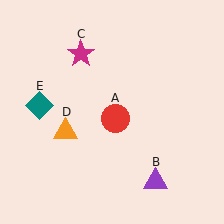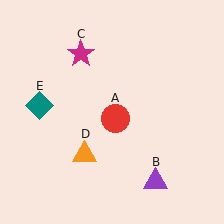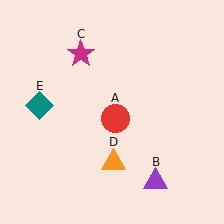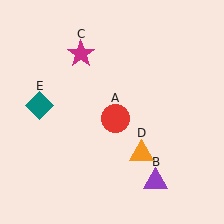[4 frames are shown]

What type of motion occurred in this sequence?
The orange triangle (object D) rotated counterclockwise around the center of the scene.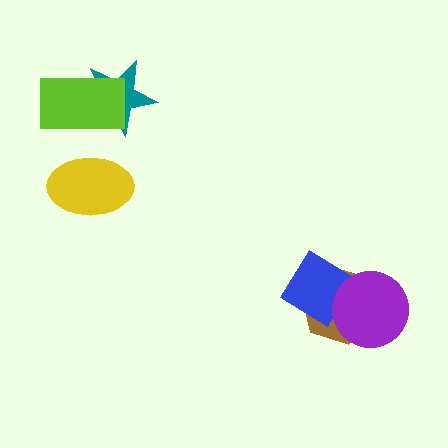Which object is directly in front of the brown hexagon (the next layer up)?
The blue diamond is directly in front of the brown hexagon.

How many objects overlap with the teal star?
1 object overlaps with the teal star.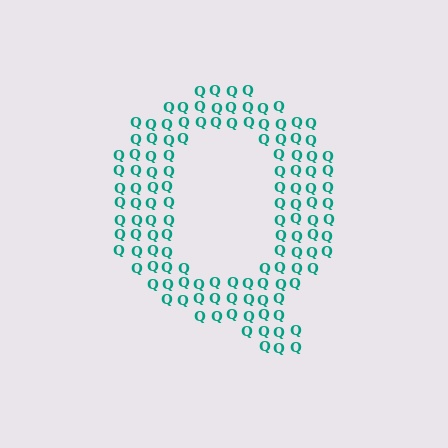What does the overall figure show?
The overall figure shows the letter Q.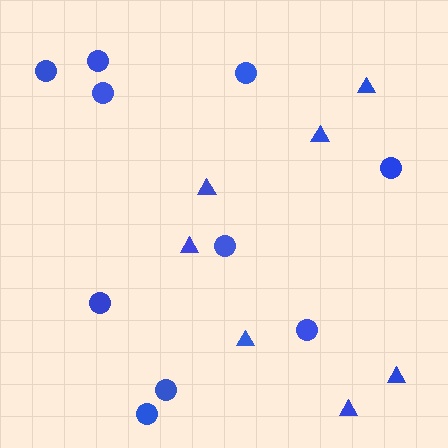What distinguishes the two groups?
There are 2 groups: one group of triangles (7) and one group of circles (10).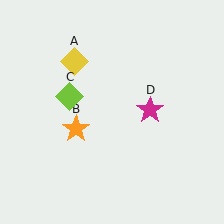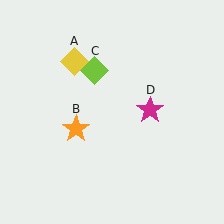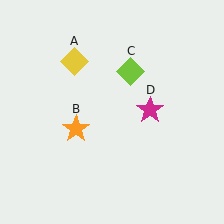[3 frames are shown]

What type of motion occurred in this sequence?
The lime diamond (object C) rotated clockwise around the center of the scene.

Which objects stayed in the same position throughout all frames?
Yellow diamond (object A) and orange star (object B) and magenta star (object D) remained stationary.